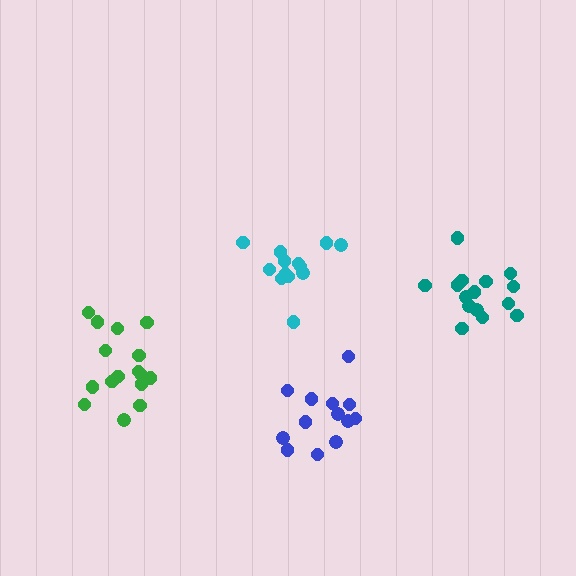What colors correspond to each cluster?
The clusters are colored: blue, cyan, teal, green.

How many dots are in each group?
Group 1: 13 dots, Group 2: 13 dots, Group 3: 15 dots, Group 4: 16 dots (57 total).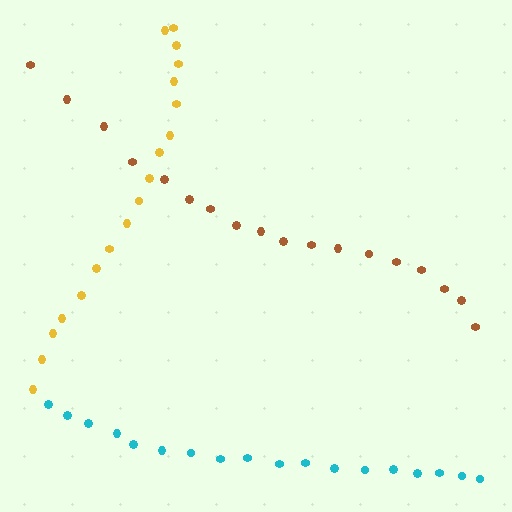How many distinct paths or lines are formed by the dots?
There are 3 distinct paths.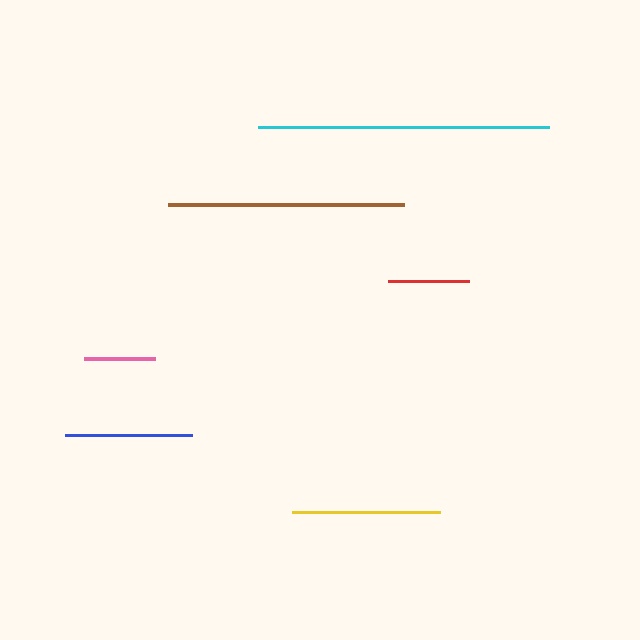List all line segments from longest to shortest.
From longest to shortest: cyan, brown, yellow, blue, red, pink.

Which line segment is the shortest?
The pink line is the shortest at approximately 71 pixels.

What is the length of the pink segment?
The pink segment is approximately 71 pixels long.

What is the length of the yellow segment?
The yellow segment is approximately 148 pixels long.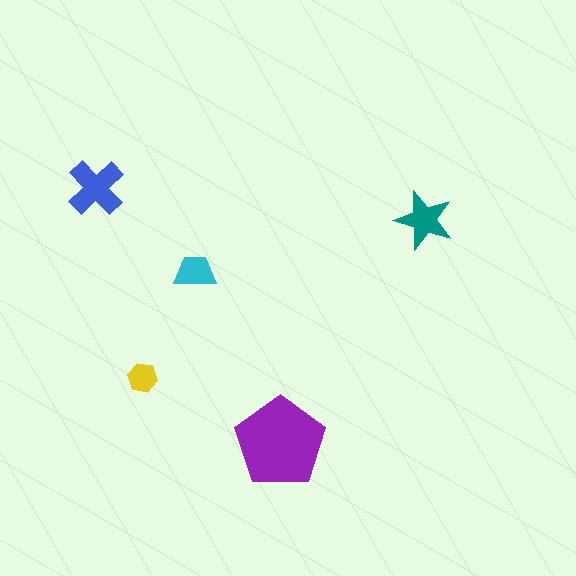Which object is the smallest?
The yellow hexagon.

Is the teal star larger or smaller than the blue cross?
Smaller.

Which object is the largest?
The purple pentagon.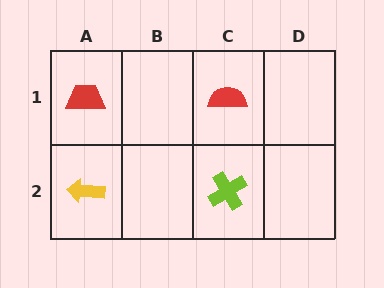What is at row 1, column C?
A red semicircle.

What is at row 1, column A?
A red trapezoid.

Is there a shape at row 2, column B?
No, that cell is empty.